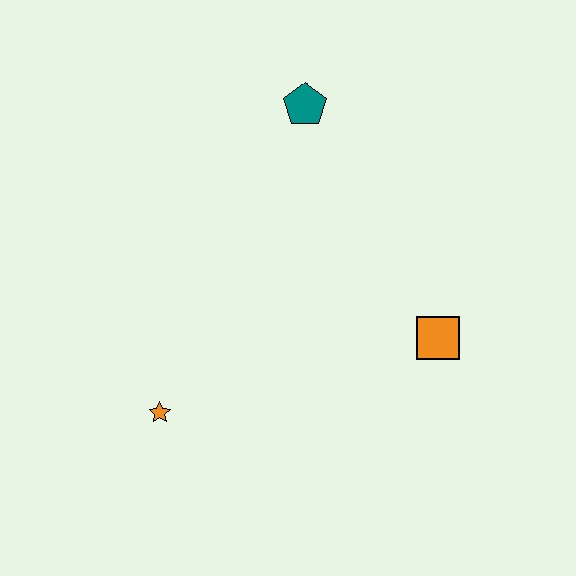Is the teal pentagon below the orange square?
No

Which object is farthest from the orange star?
The teal pentagon is farthest from the orange star.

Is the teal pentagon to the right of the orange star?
Yes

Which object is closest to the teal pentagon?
The orange square is closest to the teal pentagon.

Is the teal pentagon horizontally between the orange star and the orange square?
Yes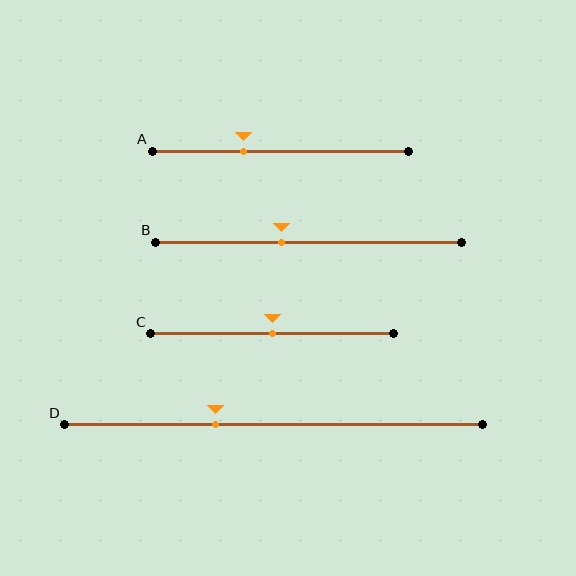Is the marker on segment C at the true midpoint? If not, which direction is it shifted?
Yes, the marker on segment C is at the true midpoint.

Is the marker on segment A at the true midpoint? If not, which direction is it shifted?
No, the marker on segment A is shifted to the left by about 15% of the segment length.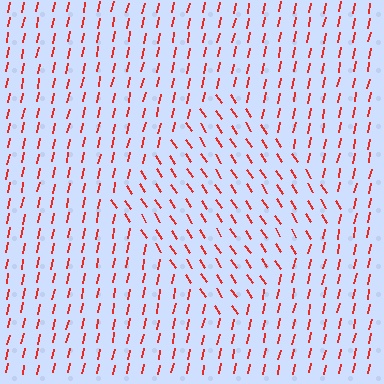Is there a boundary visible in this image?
Yes, there is a texture boundary formed by a change in line orientation.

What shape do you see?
I see a diamond.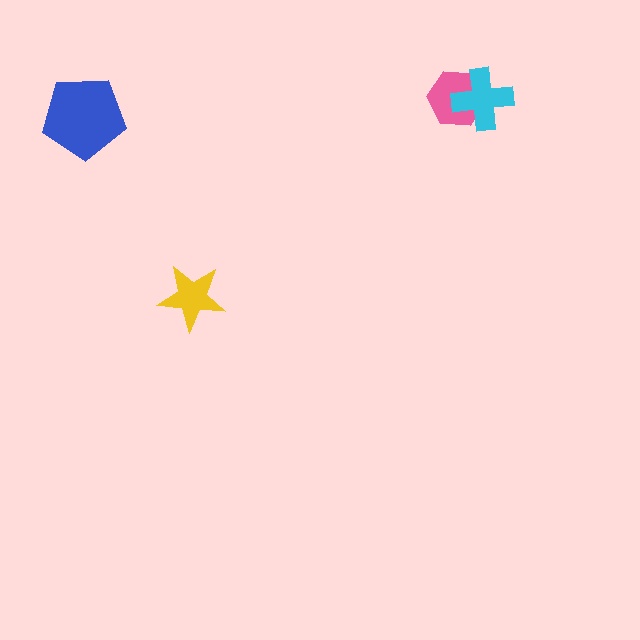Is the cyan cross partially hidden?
No, no other shape covers it.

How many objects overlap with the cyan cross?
1 object overlaps with the cyan cross.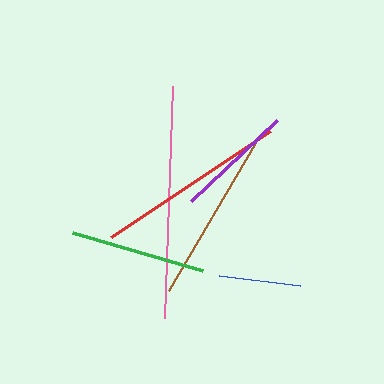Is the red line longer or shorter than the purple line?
The red line is longer than the purple line.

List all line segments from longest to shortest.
From longest to shortest: pink, red, brown, green, purple, blue.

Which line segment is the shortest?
The blue line is the shortest at approximately 82 pixels.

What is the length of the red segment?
The red segment is approximately 191 pixels long.